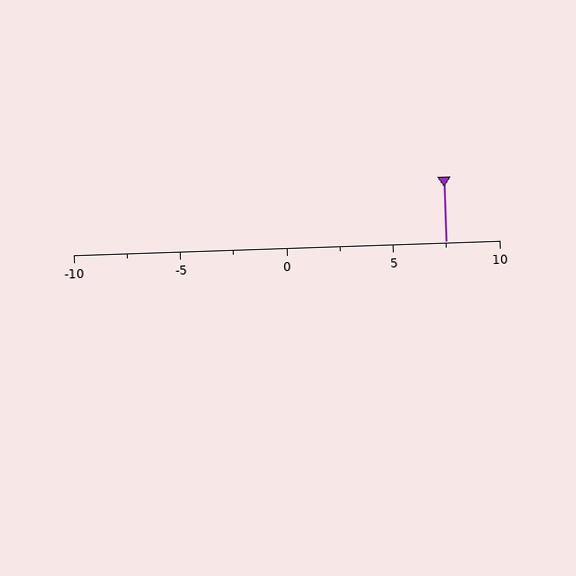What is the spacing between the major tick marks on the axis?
The major ticks are spaced 5 apart.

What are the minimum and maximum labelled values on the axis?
The axis runs from -10 to 10.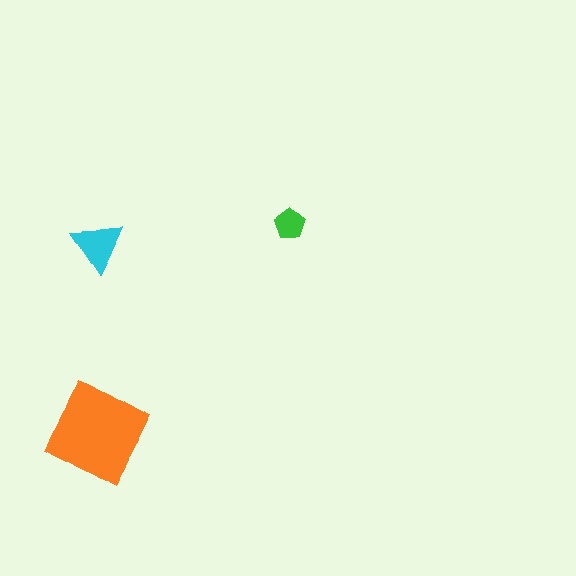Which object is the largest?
The orange diamond.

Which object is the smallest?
The green pentagon.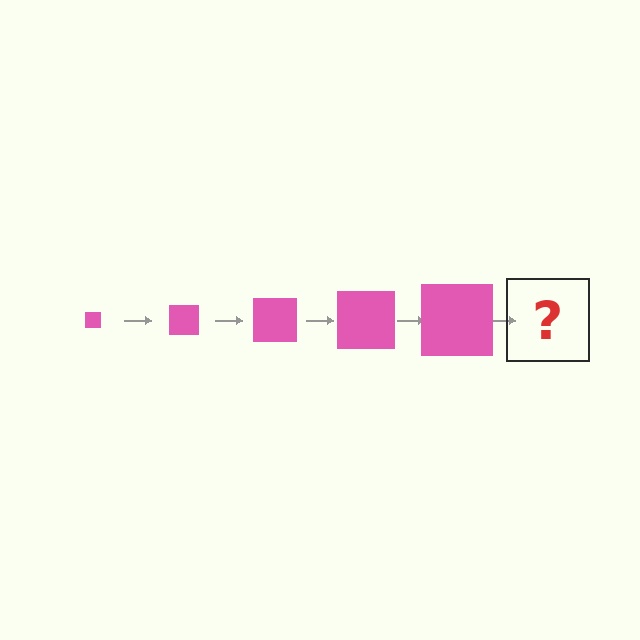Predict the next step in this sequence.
The next step is a pink square, larger than the previous one.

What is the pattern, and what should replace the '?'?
The pattern is that the square gets progressively larger each step. The '?' should be a pink square, larger than the previous one.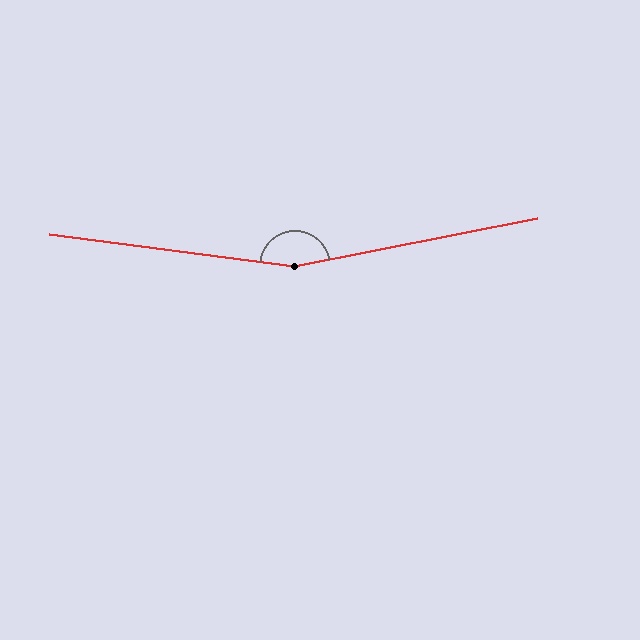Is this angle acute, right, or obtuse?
It is obtuse.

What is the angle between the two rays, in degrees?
Approximately 161 degrees.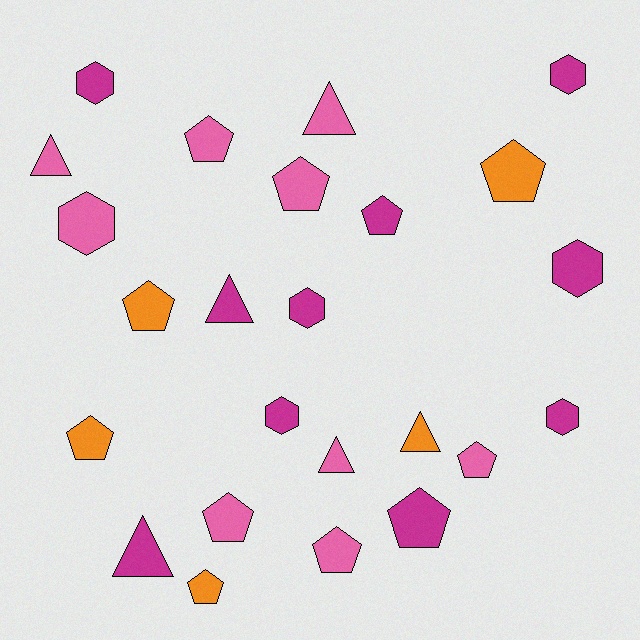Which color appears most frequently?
Magenta, with 10 objects.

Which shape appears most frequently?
Pentagon, with 11 objects.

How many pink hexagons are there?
There is 1 pink hexagon.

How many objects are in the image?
There are 24 objects.